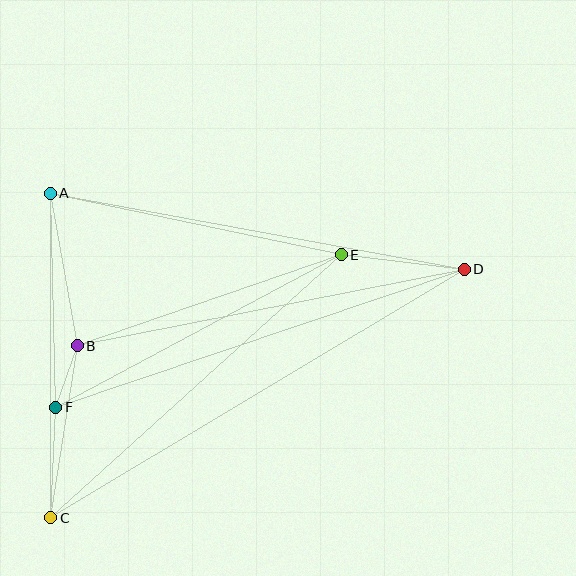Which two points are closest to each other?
Points B and F are closest to each other.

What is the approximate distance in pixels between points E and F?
The distance between E and F is approximately 324 pixels.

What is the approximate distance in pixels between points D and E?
The distance between D and E is approximately 124 pixels.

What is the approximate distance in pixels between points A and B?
The distance between A and B is approximately 155 pixels.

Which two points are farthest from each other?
Points C and D are farthest from each other.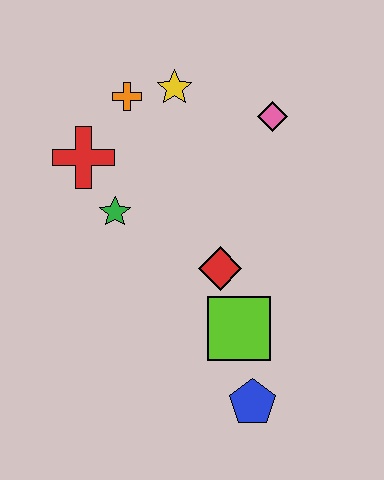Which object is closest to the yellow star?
The orange cross is closest to the yellow star.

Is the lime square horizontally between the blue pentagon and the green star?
Yes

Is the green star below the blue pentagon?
No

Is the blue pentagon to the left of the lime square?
No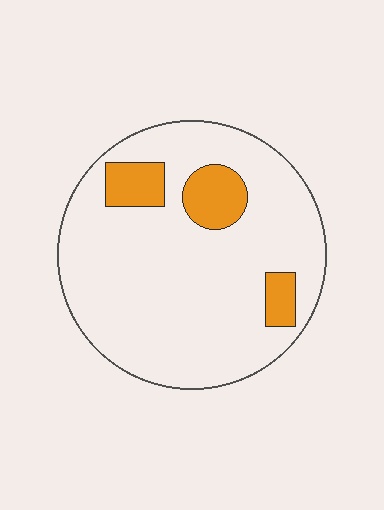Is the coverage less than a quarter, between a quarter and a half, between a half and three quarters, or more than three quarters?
Less than a quarter.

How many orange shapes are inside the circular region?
3.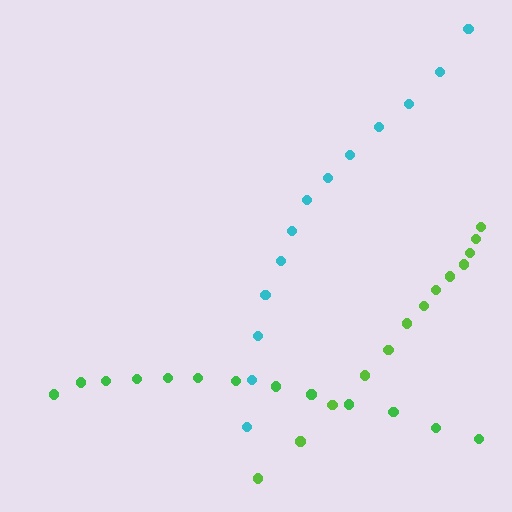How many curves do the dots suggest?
There are 3 distinct paths.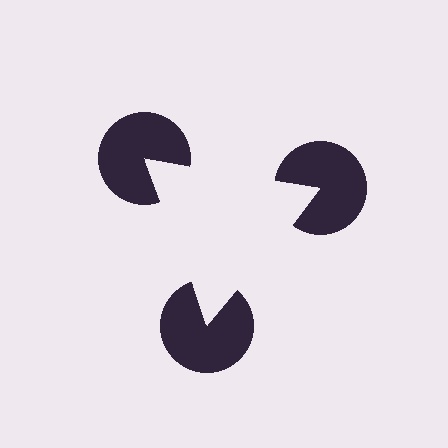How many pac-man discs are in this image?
There are 3 — one at each vertex of the illusory triangle.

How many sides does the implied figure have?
3 sides.